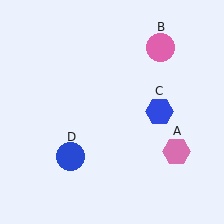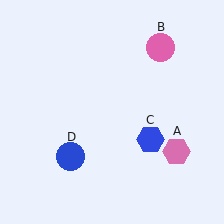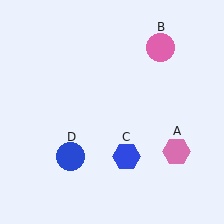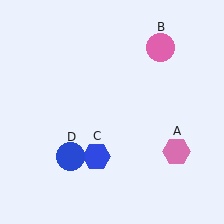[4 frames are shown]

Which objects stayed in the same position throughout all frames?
Pink hexagon (object A) and pink circle (object B) and blue circle (object D) remained stationary.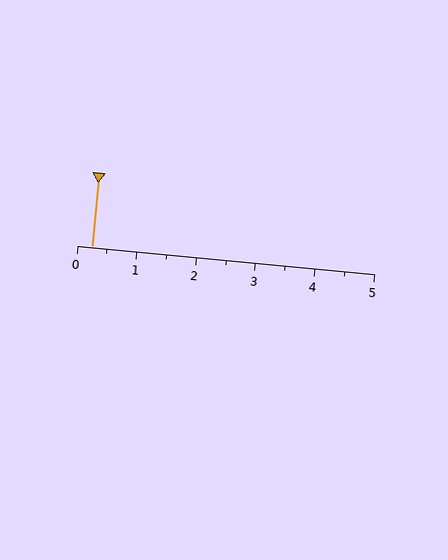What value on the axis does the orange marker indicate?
The marker indicates approximately 0.2.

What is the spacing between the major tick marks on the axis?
The major ticks are spaced 1 apart.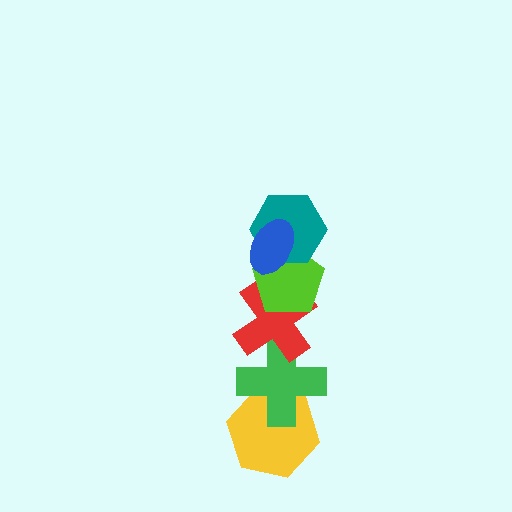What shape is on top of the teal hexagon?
The blue ellipse is on top of the teal hexagon.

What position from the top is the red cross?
The red cross is 4th from the top.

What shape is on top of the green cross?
The red cross is on top of the green cross.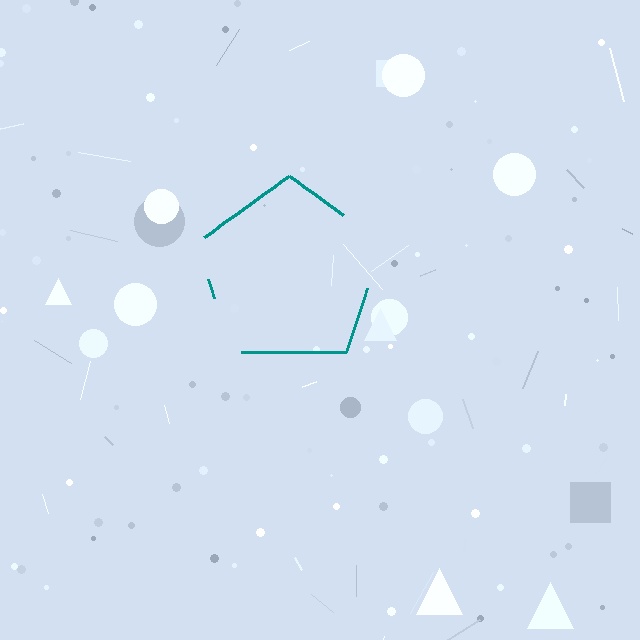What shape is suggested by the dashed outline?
The dashed outline suggests a pentagon.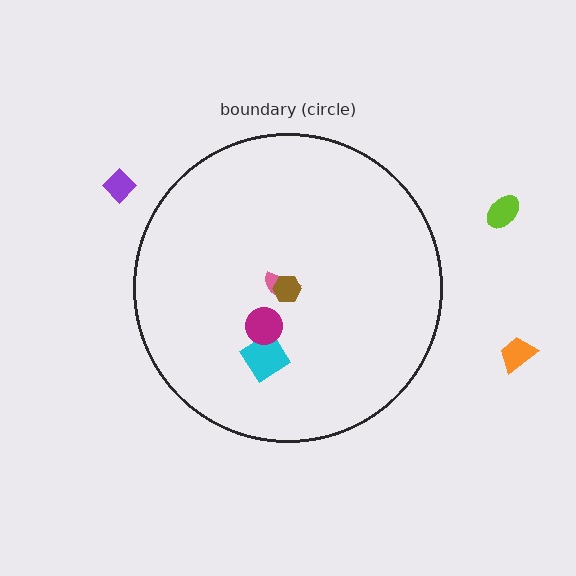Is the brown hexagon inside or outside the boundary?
Inside.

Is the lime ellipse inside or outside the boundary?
Outside.